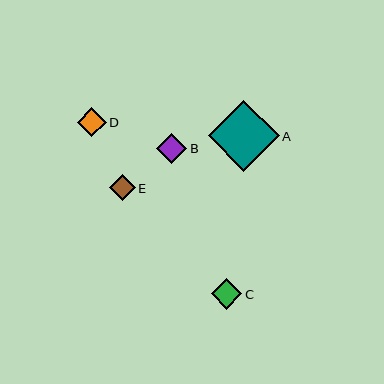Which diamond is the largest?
Diamond A is the largest with a size of approximately 71 pixels.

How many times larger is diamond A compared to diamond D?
Diamond A is approximately 2.4 times the size of diamond D.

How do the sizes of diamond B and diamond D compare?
Diamond B and diamond D are approximately the same size.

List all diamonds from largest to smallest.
From largest to smallest: A, C, B, D, E.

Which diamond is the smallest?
Diamond E is the smallest with a size of approximately 26 pixels.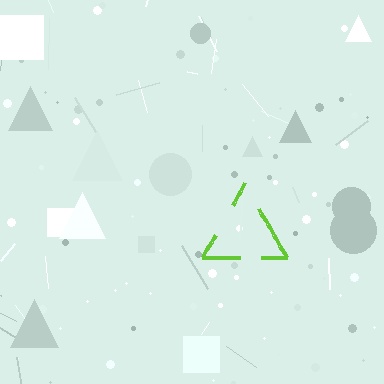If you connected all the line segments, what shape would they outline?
They would outline a triangle.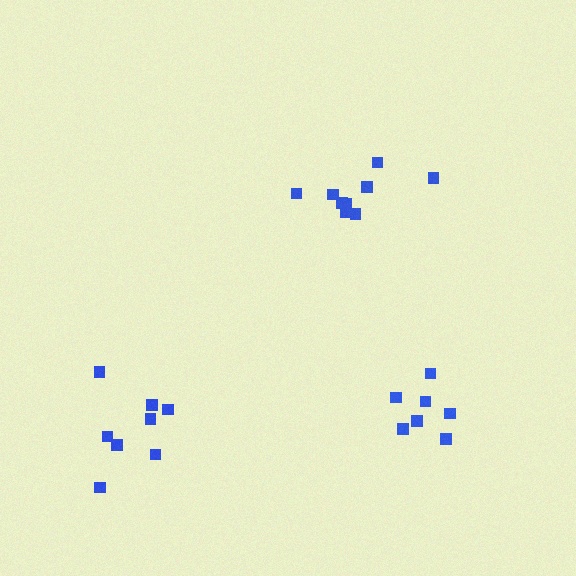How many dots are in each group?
Group 1: 8 dots, Group 2: 9 dots, Group 3: 7 dots (24 total).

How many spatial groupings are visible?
There are 3 spatial groupings.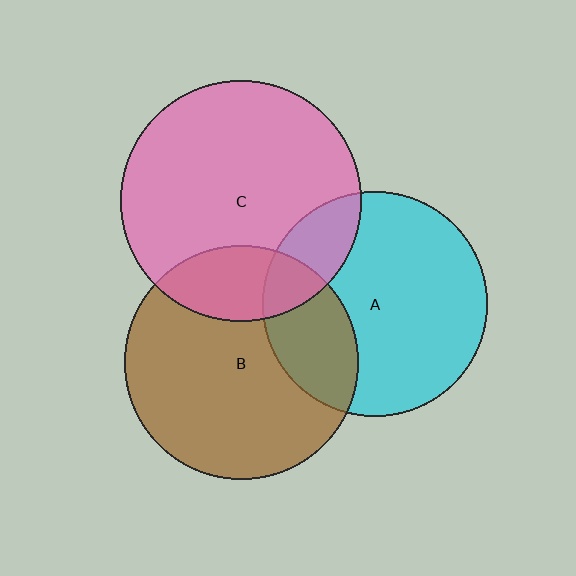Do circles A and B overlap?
Yes.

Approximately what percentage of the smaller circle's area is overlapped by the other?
Approximately 25%.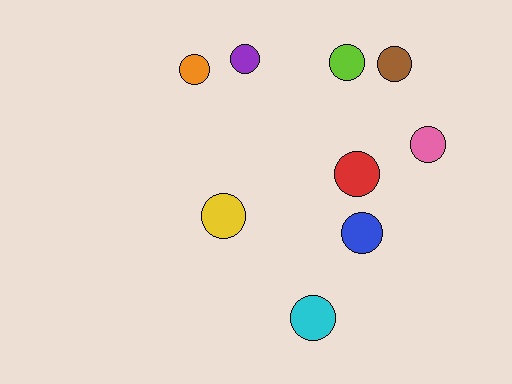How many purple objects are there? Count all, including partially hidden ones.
There is 1 purple object.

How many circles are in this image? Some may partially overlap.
There are 9 circles.